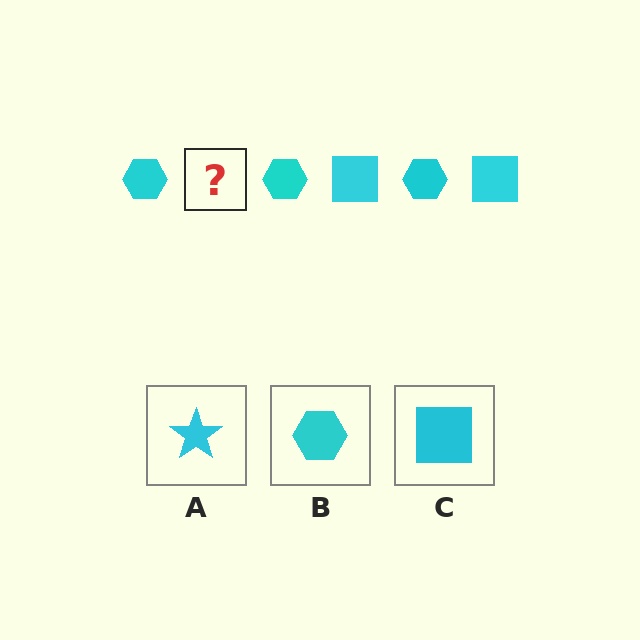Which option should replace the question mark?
Option C.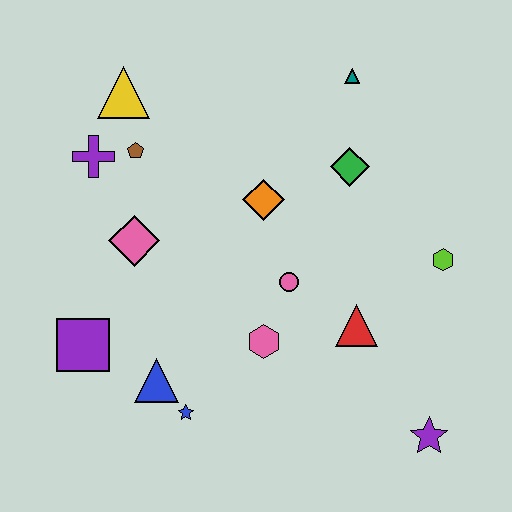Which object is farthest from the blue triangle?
The teal triangle is farthest from the blue triangle.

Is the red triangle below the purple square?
No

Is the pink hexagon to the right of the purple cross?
Yes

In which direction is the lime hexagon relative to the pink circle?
The lime hexagon is to the right of the pink circle.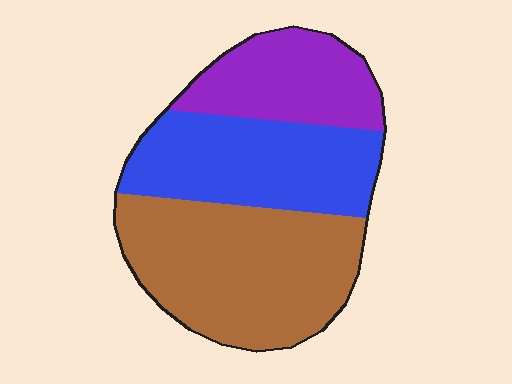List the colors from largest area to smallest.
From largest to smallest: brown, blue, purple.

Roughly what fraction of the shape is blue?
Blue covers 33% of the shape.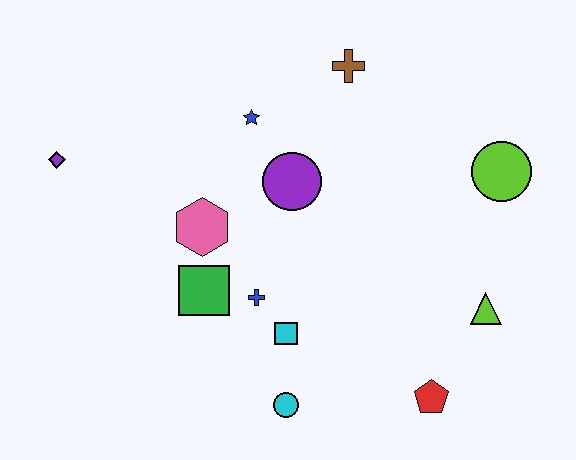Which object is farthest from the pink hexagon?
The lime circle is farthest from the pink hexagon.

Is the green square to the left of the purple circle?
Yes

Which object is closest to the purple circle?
The blue star is closest to the purple circle.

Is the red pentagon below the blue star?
Yes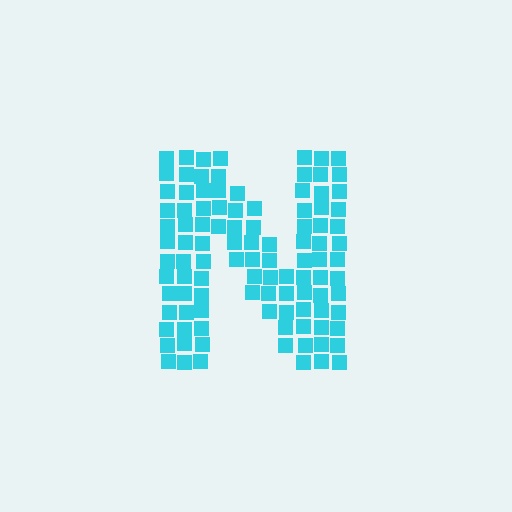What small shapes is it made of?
It is made of small squares.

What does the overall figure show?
The overall figure shows the letter N.